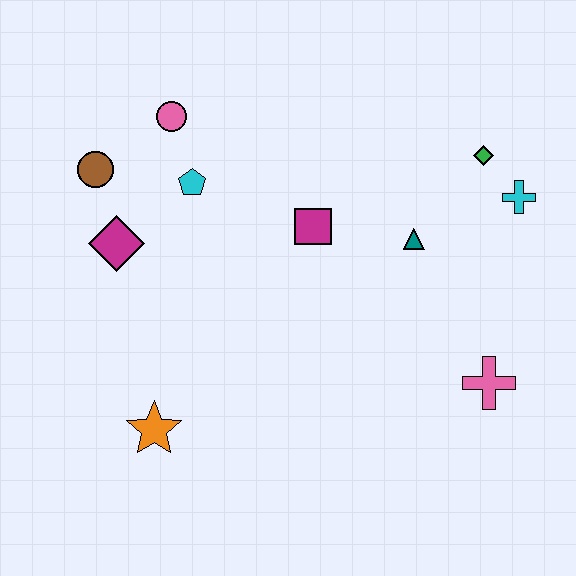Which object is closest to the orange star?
The magenta diamond is closest to the orange star.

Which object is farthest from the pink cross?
The brown circle is farthest from the pink cross.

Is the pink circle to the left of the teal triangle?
Yes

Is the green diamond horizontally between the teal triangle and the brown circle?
No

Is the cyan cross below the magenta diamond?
No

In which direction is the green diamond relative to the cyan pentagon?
The green diamond is to the right of the cyan pentagon.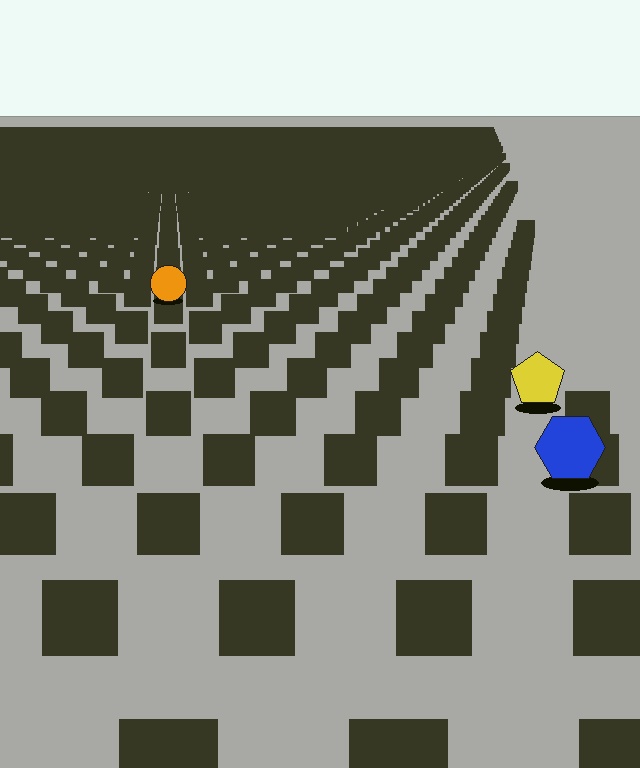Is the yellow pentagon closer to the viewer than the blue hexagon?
No. The blue hexagon is closer — you can tell from the texture gradient: the ground texture is coarser near it.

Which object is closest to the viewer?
The blue hexagon is closest. The texture marks near it are larger and more spread out.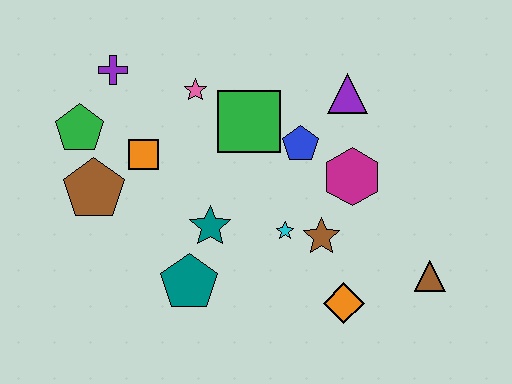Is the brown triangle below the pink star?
Yes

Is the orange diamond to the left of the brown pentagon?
No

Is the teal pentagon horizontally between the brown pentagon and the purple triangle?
Yes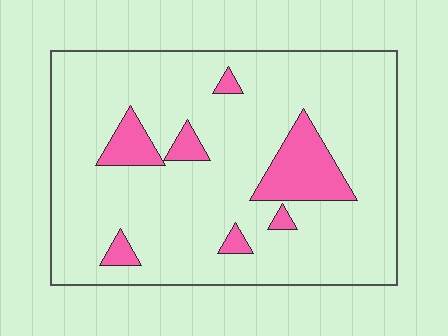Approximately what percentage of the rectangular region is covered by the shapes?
Approximately 15%.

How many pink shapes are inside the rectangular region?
7.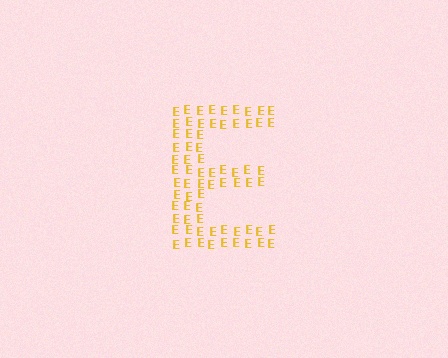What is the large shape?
The large shape is the letter E.